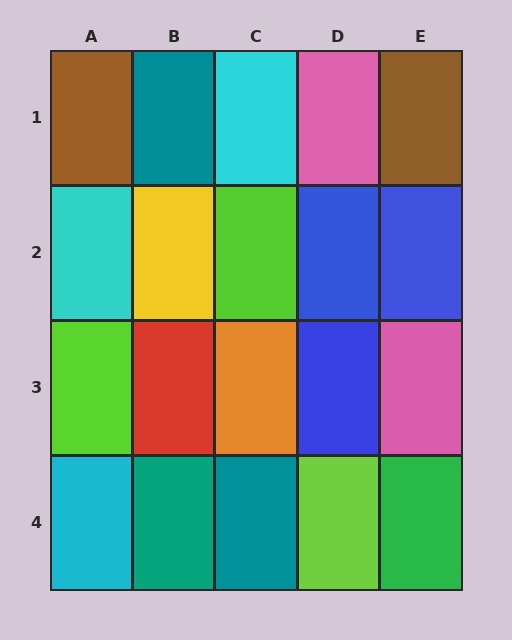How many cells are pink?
2 cells are pink.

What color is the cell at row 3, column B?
Red.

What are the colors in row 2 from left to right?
Cyan, yellow, lime, blue, blue.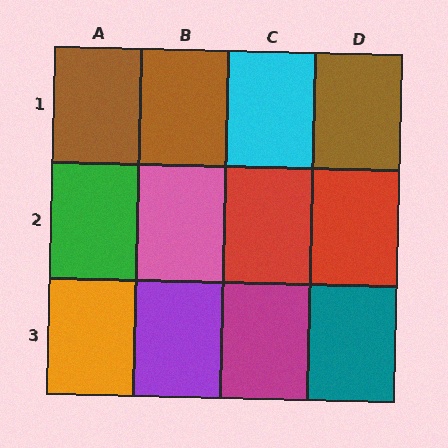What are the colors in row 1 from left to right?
Brown, brown, cyan, brown.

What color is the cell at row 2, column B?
Pink.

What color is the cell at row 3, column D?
Teal.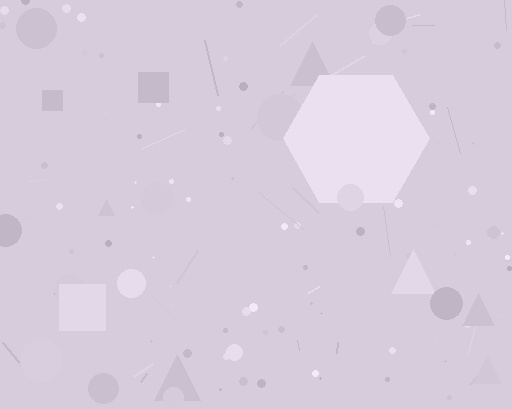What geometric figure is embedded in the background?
A hexagon is embedded in the background.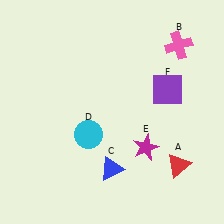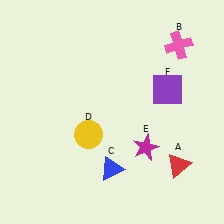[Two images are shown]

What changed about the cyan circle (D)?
In Image 1, D is cyan. In Image 2, it changed to yellow.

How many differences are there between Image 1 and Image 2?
There is 1 difference between the two images.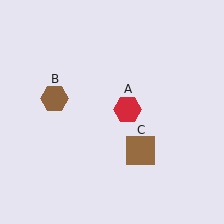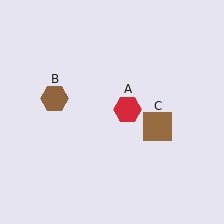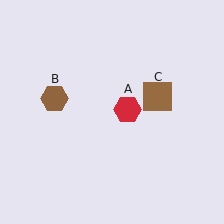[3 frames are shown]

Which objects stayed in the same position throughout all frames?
Red hexagon (object A) and brown hexagon (object B) remained stationary.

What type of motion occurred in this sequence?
The brown square (object C) rotated counterclockwise around the center of the scene.